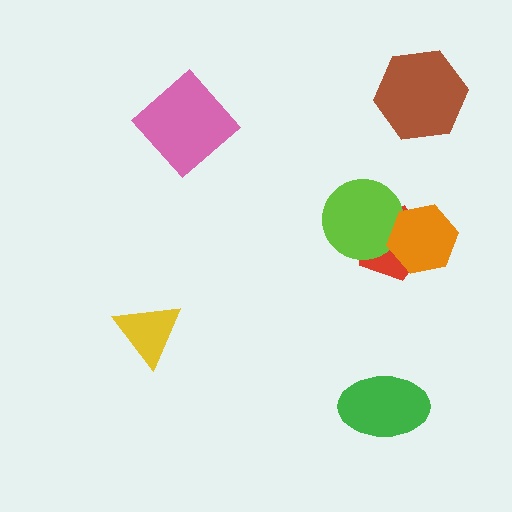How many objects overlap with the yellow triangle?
0 objects overlap with the yellow triangle.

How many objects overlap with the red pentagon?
2 objects overlap with the red pentagon.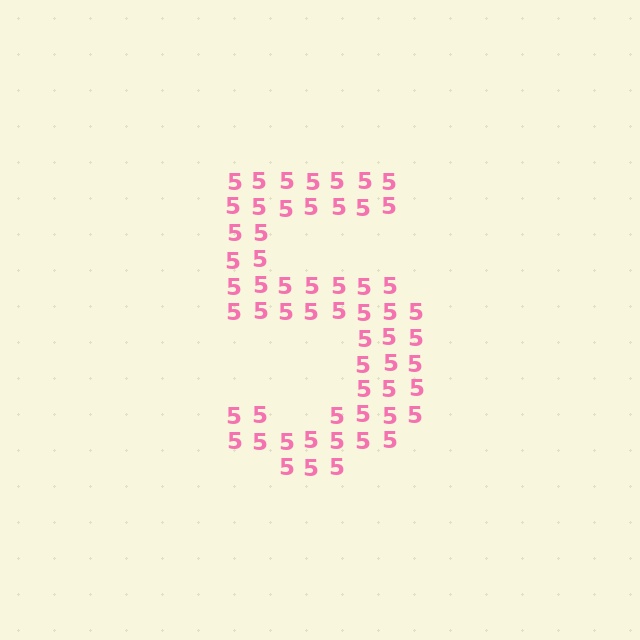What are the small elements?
The small elements are digit 5's.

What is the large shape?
The large shape is the digit 5.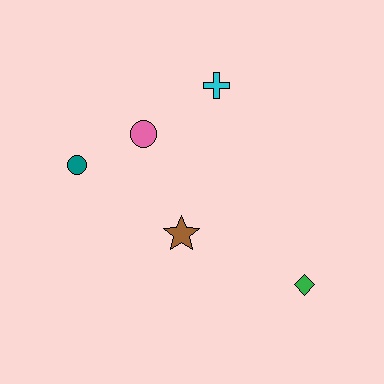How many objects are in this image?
There are 5 objects.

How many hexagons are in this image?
There are no hexagons.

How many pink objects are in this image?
There is 1 pink object.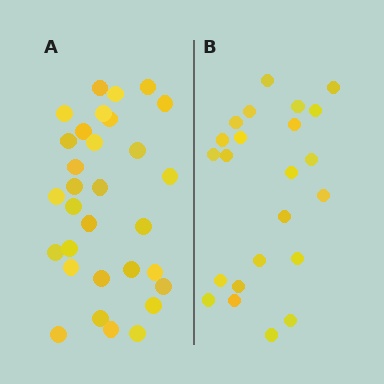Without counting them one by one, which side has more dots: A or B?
Region A (the left region) has more dots.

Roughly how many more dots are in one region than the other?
Region A has roughly 8 or so more dots than region B.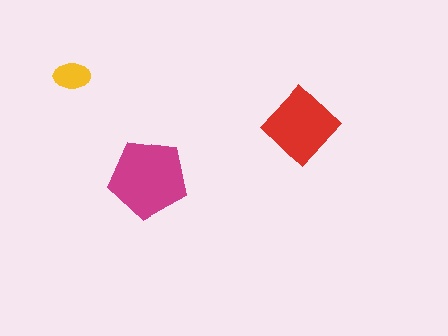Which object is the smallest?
The yellow ellipse.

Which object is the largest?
The magenta pentagon.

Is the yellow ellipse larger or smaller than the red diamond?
Smaller.